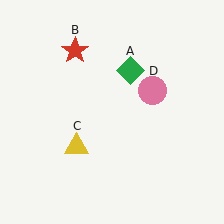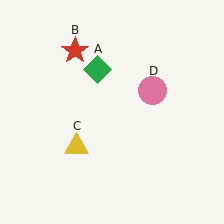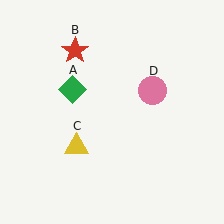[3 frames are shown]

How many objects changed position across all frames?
1 object changed position: green diamond (object A).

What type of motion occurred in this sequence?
The green diamond (object A) rotated counterclockwise around the center of the scene.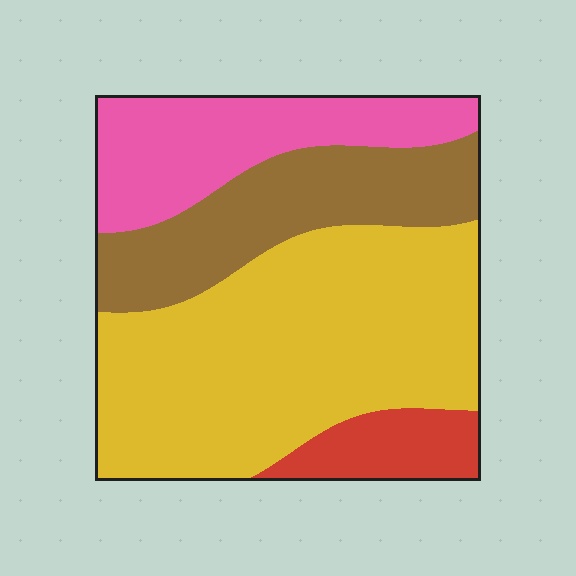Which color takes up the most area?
Yellow, at roughly 50%.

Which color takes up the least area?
Red, at roughly 10%.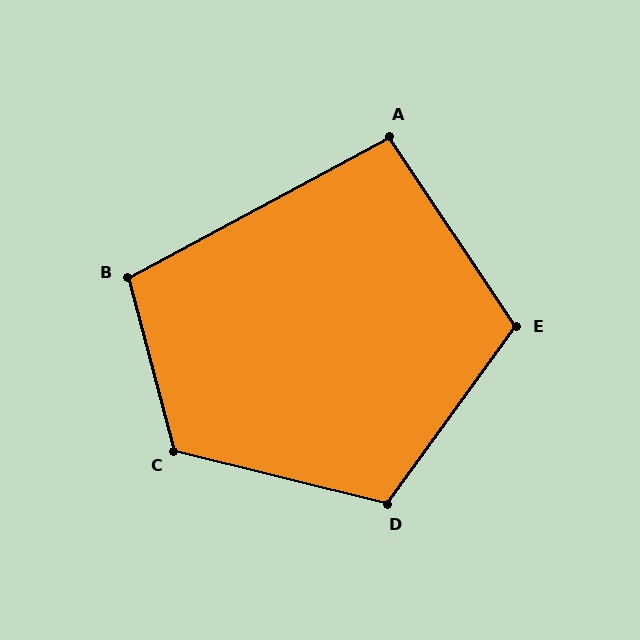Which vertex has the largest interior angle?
C, at approximately 119 degrees.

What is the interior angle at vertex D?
Approximately 112 degrees (obtuse).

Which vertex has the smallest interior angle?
A, at approximately 95 degrees.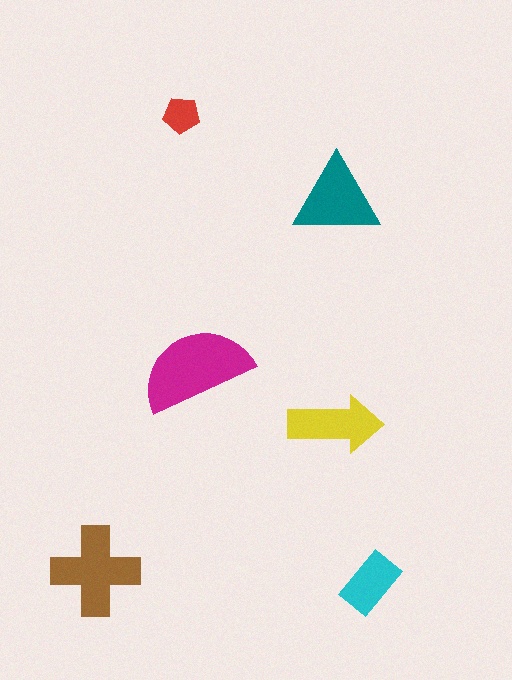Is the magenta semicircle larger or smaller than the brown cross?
Larger.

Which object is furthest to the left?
The brown cross is leftmost.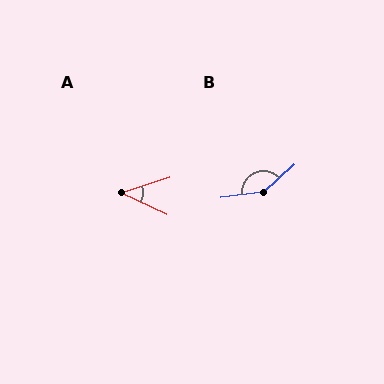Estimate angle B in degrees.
Approximately 145 degrees.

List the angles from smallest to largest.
A (43°), B (145°).